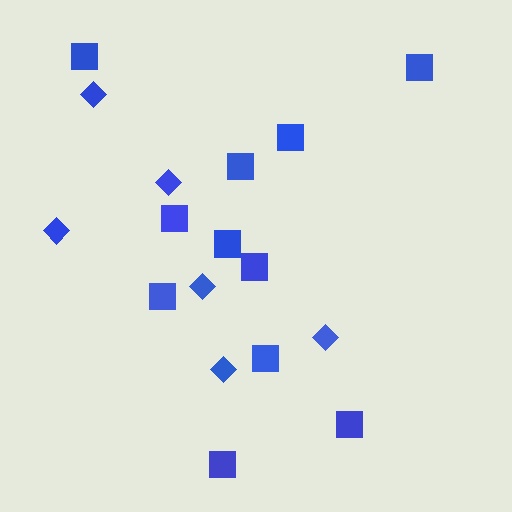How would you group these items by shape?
There are 2 groups: one group of diamonds (6) and one group of squares (11).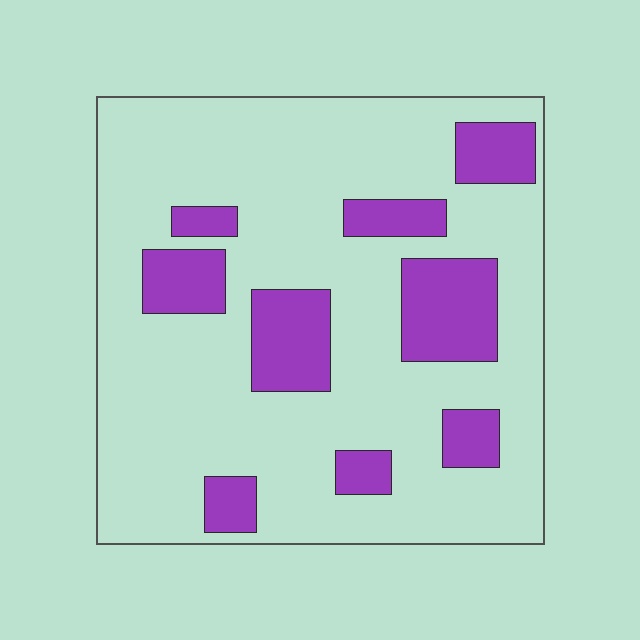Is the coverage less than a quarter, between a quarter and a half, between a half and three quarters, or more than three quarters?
Less than a quarter.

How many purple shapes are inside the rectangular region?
9.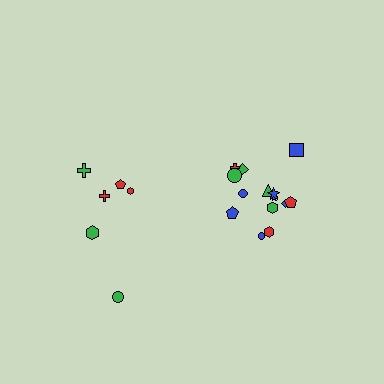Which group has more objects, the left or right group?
The right group.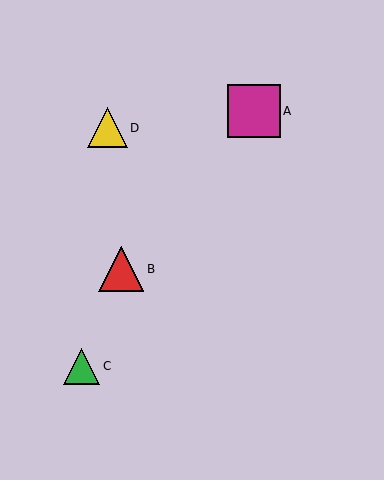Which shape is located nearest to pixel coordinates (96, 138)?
The yellow triangle (labeled D) at (108, 128) is nearest to that location.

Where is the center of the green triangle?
The center of the green triangle is at (82, 366).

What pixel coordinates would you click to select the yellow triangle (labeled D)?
Click at (108, 128) to select the yellow triangle D.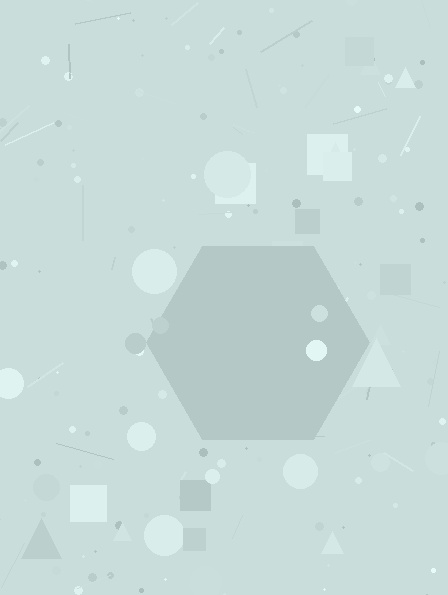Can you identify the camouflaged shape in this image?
The camouflaged shape is a hexagon.